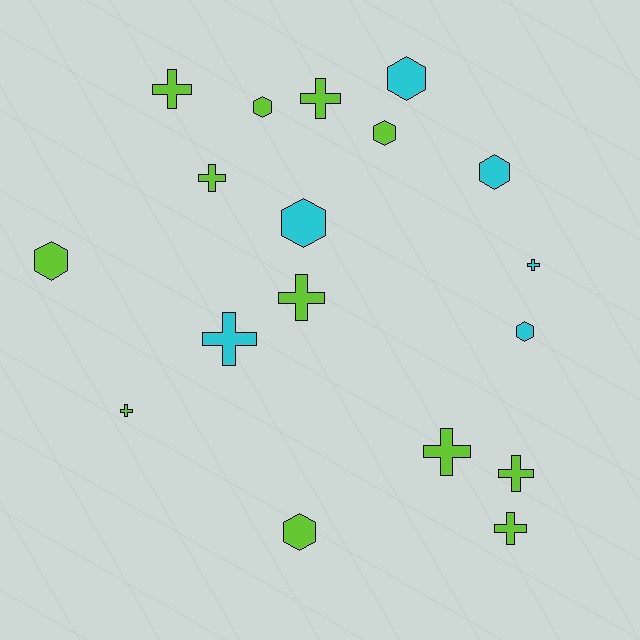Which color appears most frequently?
Lime, with 12 objects.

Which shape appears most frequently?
Cross, with 10 objects.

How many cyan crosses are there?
There are 2 cyan crosses.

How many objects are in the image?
There are 18 objects.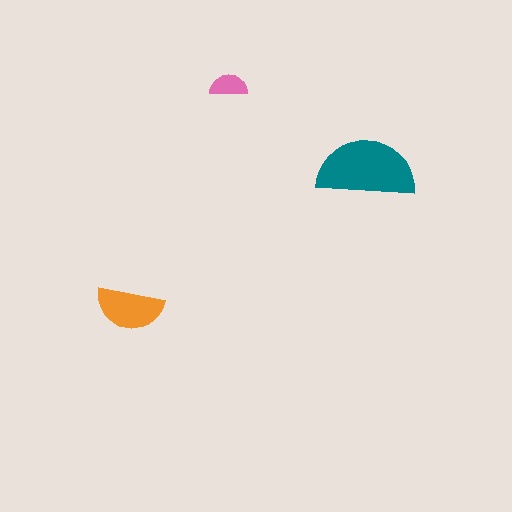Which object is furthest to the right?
The teal semicircle is rightmost.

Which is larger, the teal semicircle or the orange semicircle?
The teal one.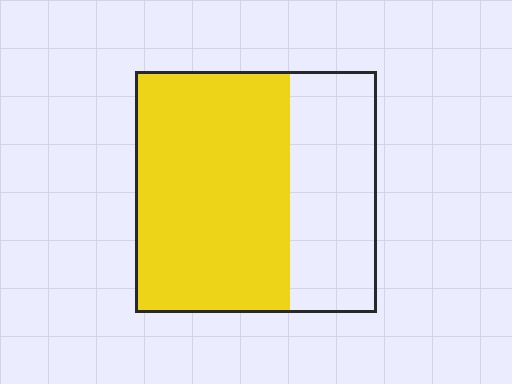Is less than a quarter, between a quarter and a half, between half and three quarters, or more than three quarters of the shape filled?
Between half and three quarters.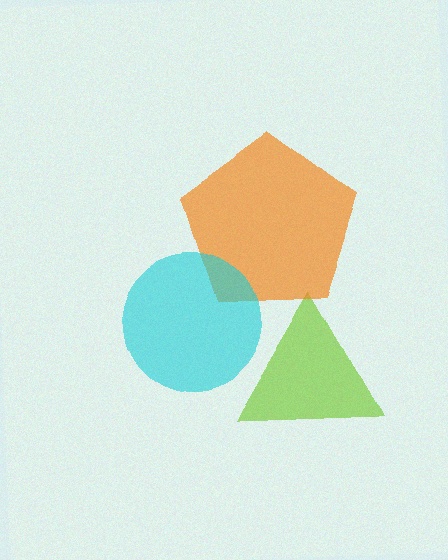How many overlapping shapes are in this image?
There are 3 overlapping shapes in the image.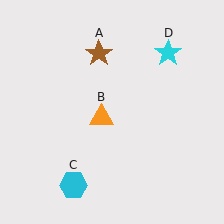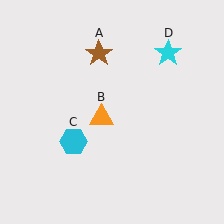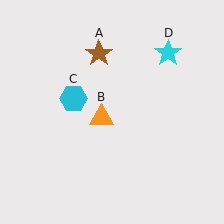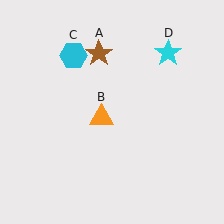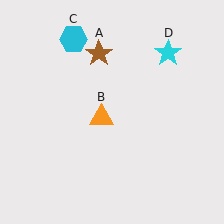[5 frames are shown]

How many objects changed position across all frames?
1 object changed position: cyan hexagon (object C).